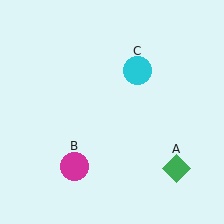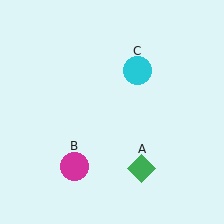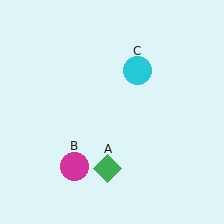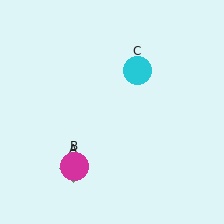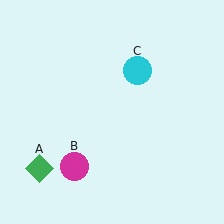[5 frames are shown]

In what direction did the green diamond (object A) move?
The green diamond (object A) moved left.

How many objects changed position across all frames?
1 object changed position: green diamond (object A).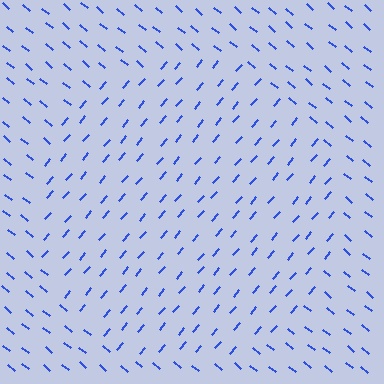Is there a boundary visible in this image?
Yes, there is a texture boundary formed by a change in line orientation.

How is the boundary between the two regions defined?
The boundary is defined purely by a change in line orientation (approximately 89 degrees difference). All lines are the same color and thickness.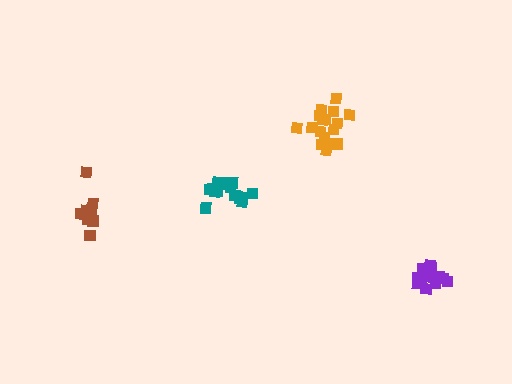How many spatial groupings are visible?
There are 4 spatial groupings.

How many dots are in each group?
Group 1: 15 dots, Group 2: 18 dots, Group 3: 12 dots, Group 4: 13 dots (58 total).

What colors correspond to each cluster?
The clusters are colored: teal, orange, brown, purple.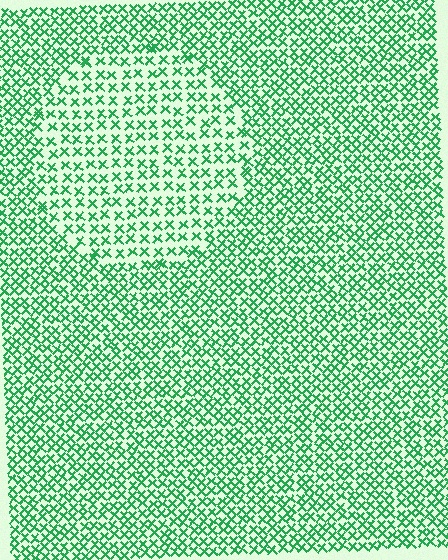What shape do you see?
I see a circle.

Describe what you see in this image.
The image contains small green elements arranged at two different densities. A circle-shaped region is visible where the elements are less densely packed than the surrounding area.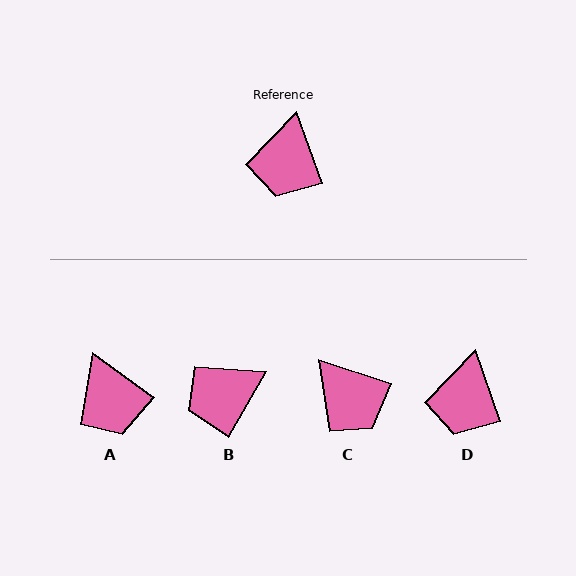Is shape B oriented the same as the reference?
No, it is off by about 49 degrees.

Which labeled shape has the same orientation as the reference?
D.